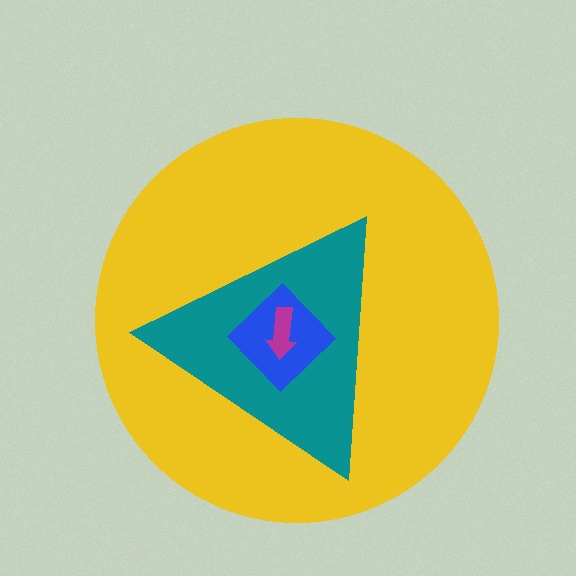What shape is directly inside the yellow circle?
The teal triangle.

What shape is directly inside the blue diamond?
The magenta arrow.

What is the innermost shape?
The magenta arrow.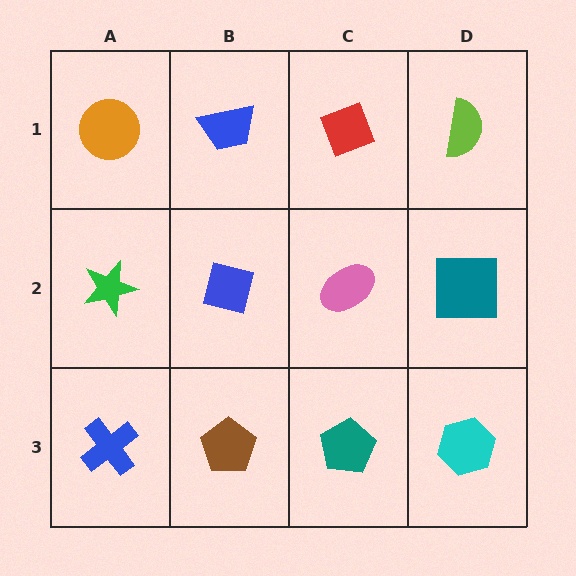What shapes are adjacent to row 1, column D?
A teal square (row 2, column D), a red diamond (row 1, column C).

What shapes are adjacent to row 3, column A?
A green star (row 2, column A), a brown pentagon (row 3, column B).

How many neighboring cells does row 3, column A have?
2.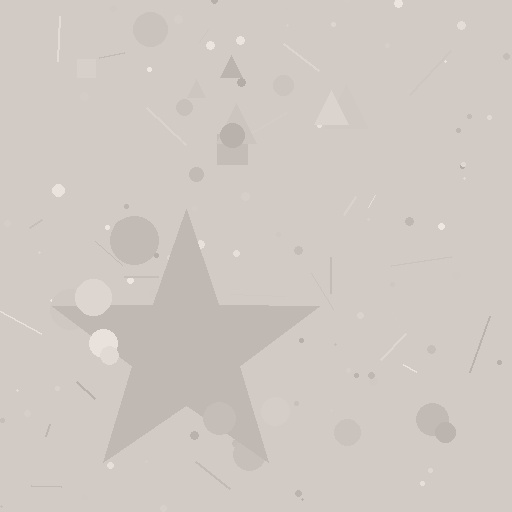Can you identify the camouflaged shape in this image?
The camouflaged shape is a star.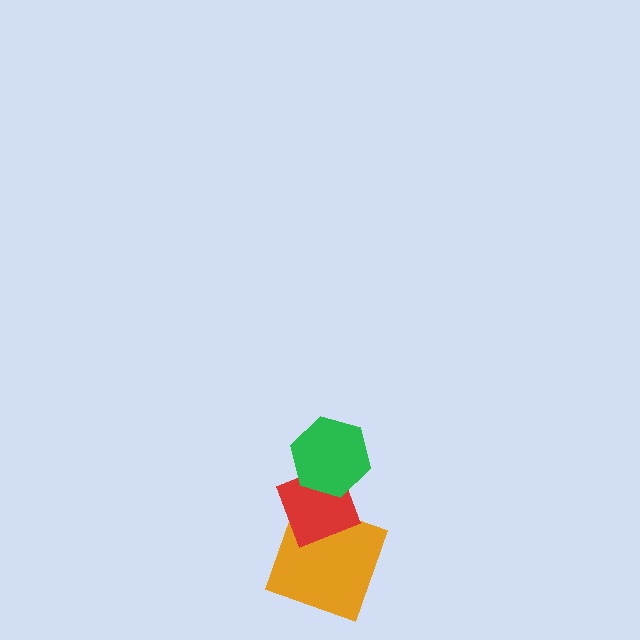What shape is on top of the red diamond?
The green hexagon is on top of the red diamond.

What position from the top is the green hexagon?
The green hexagon is 1st from the top.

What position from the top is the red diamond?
The red diamond is 2nd from the top.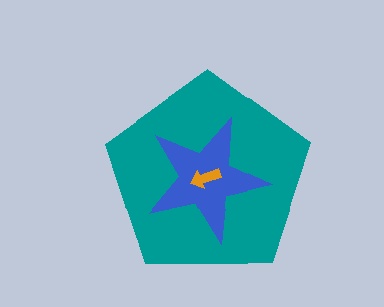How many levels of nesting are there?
3.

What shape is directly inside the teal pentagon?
The blue star.